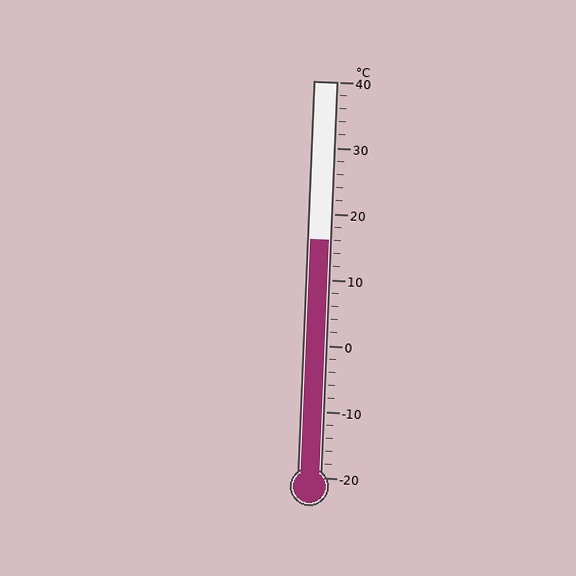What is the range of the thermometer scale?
The thermometer scale ranges from -20°C to 40°C.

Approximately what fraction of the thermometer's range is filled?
The thermometer is filled to approximately 60% of its range.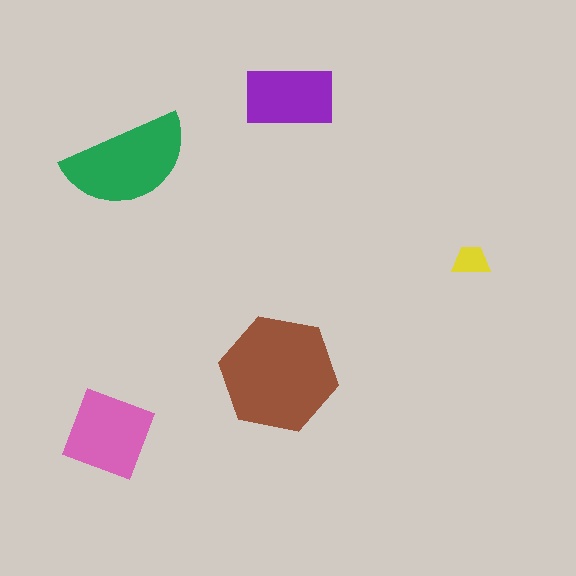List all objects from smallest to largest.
The yellow trapezoid, the purple rectangle, the pink square, the green semicircle, the brown hexagon.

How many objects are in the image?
There are 5 objects in the image.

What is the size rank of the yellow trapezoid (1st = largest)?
5th.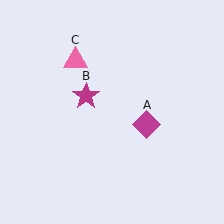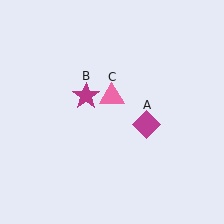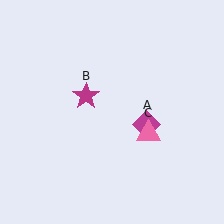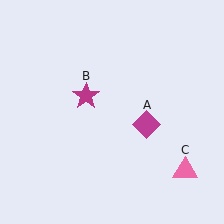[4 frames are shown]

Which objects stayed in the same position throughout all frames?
Magenta diamond (object A) and magenta star (object B) remained stationary.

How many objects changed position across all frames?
1 object changed position: pink triangle (object C).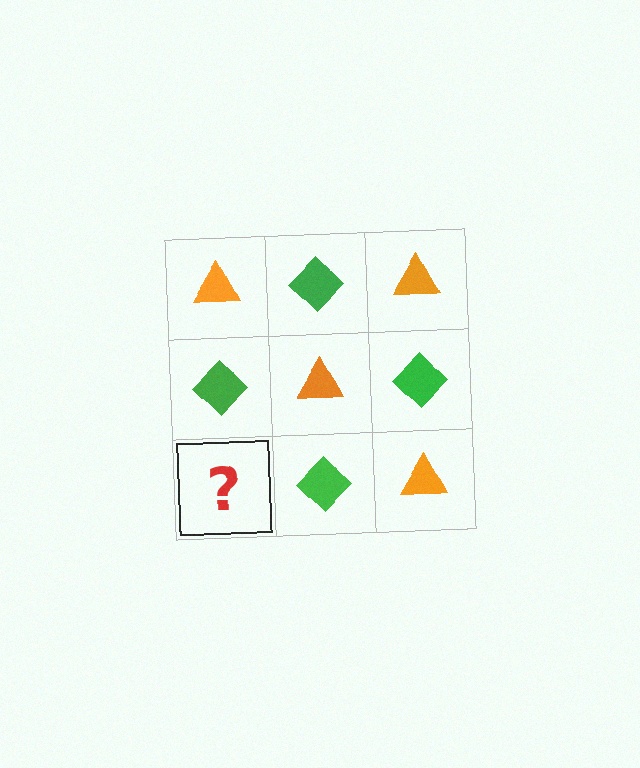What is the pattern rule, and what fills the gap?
The rule is that it alternates orange triangle and green diamond in a checkerboard pattern. The gap should be filled with an orange triangle.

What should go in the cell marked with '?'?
The missing cell should contain an orange triangle.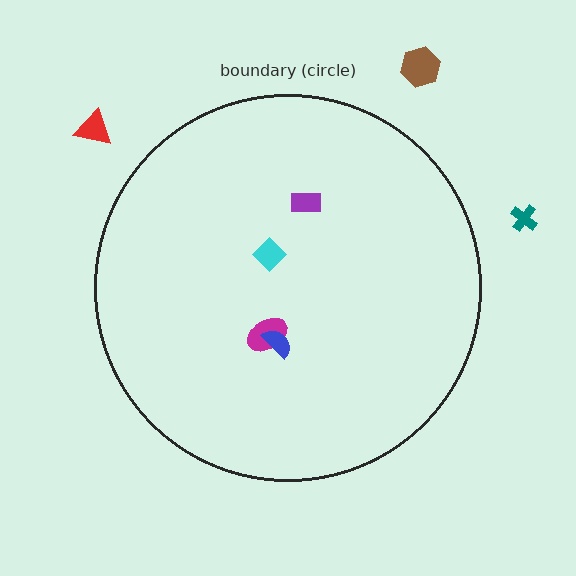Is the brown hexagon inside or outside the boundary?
Outside.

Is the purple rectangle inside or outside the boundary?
Inside.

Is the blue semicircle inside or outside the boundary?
Inside.